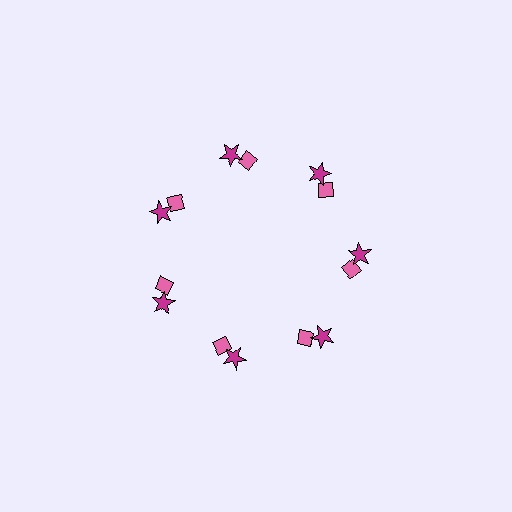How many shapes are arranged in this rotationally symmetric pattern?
There are 14 shapes, arranged in 7 groups of 2.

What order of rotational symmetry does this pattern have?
This pattern has 7-fold rotational symmetry.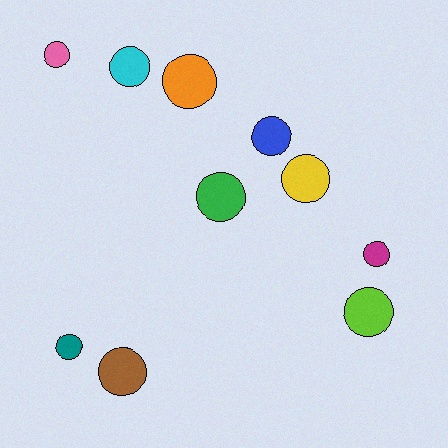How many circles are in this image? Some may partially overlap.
There are 10 circles.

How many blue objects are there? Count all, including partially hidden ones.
There is 1 blue object.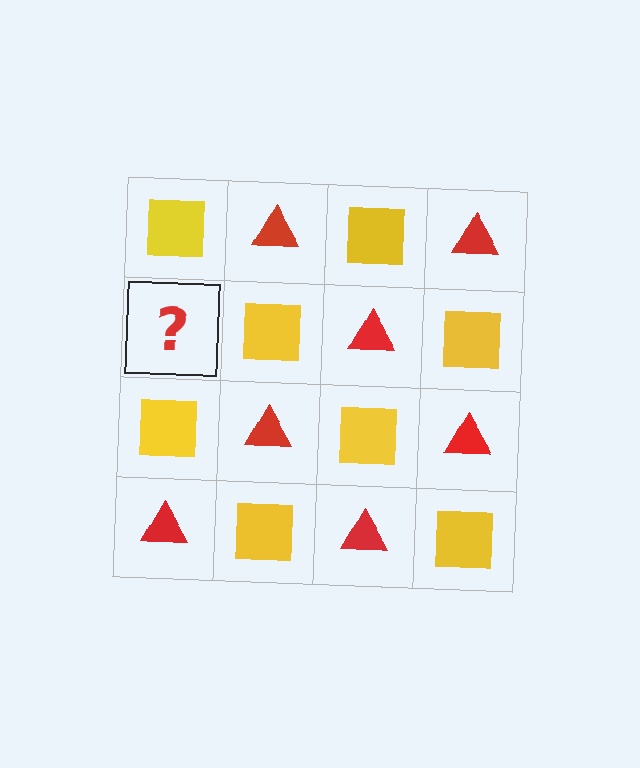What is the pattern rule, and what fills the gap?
The rule is that it alternates yellow square and red triangle in a checkerboard pattern. The gap should be filled with a red triangle.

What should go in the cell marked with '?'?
The missing cell should contain a red triangle.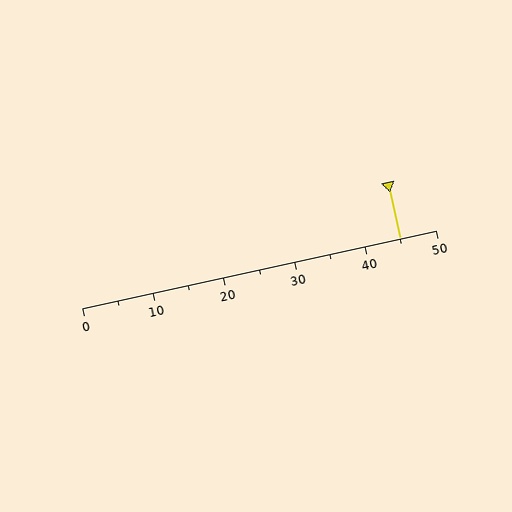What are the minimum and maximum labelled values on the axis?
The axis runs from 0 to 50.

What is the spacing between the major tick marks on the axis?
The major ticks are spaced 10 apart.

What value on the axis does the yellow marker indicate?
The marker indicates approximately 45.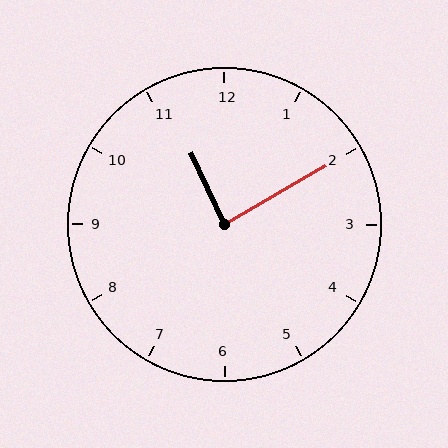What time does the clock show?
11:10.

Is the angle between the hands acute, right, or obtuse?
It is right.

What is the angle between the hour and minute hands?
Approximately 85 degrees.